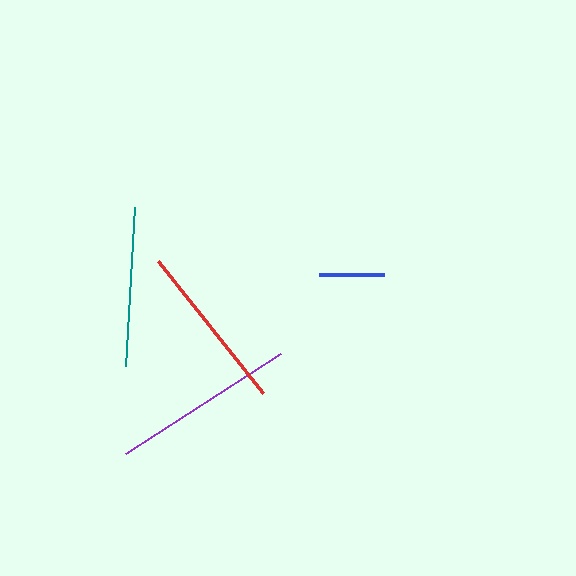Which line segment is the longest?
The purple line is the longest at approximately 184 pixels.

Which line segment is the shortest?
The blue line is the shortest at approximately 66 pixels.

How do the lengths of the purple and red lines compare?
The purple and red lines are approximately the same length.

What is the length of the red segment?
The red segment is approximately 169 pixels long.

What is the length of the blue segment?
The blue segment is approximately 66 pixels long.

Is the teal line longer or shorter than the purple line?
The purple line is longer than the teal line.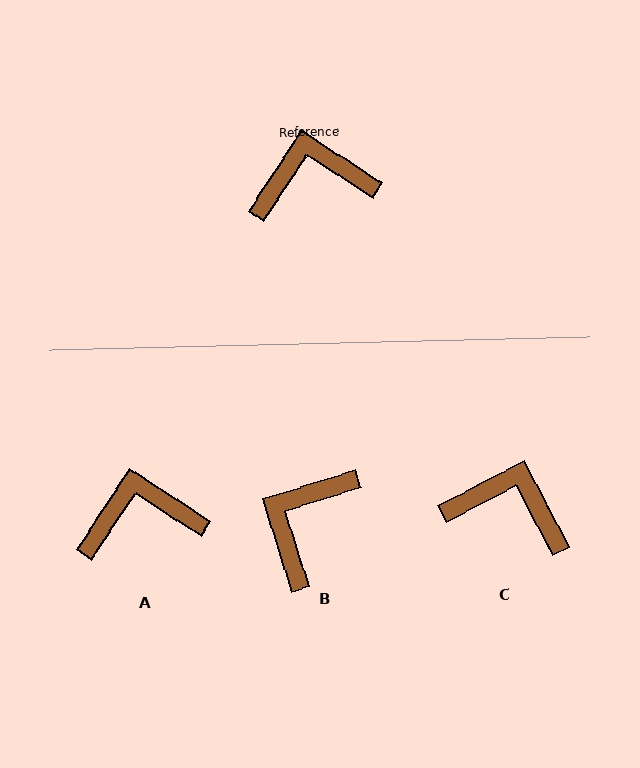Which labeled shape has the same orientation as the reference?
A.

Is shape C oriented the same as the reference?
No, it is off by about 29 degrees.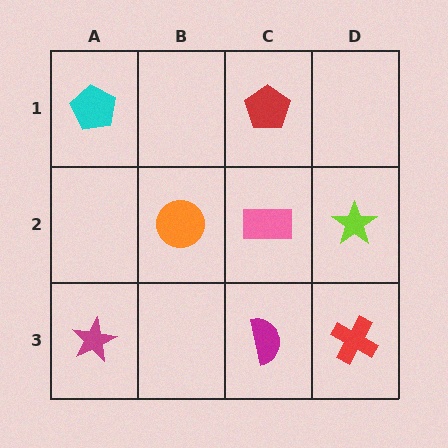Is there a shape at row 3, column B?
No, that cell is empty.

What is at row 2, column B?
An orange circle.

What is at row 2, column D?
A lime star.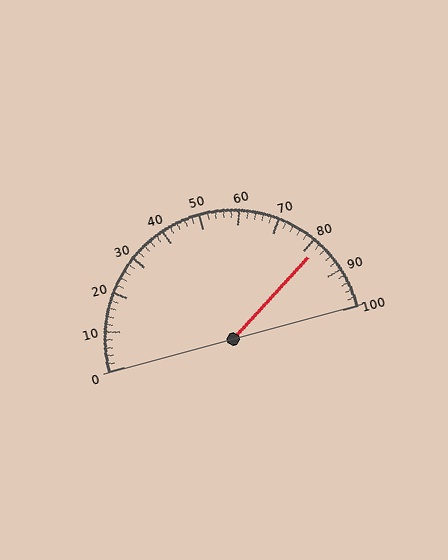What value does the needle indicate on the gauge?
The needle indicates approximately 82.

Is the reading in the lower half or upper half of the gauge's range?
The reading is in the upper half of the range (0 to 100).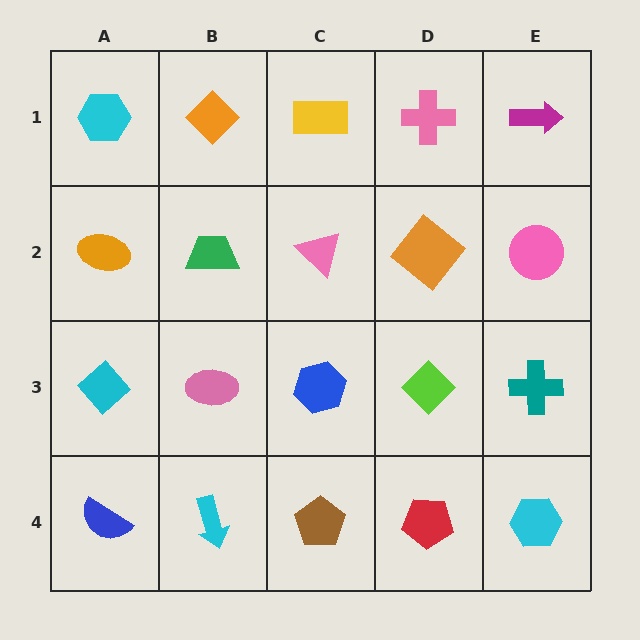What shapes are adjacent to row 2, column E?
A magenta arrow (row 1, column E), a teal cross (row 3, column E), an orange diamond (row 2, column D).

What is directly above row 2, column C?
A yellow rectangle.